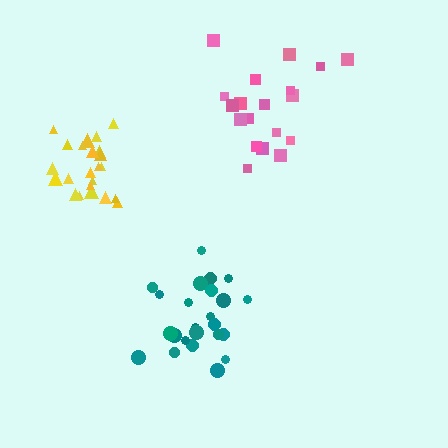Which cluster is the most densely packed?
Yellow.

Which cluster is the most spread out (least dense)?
Pink.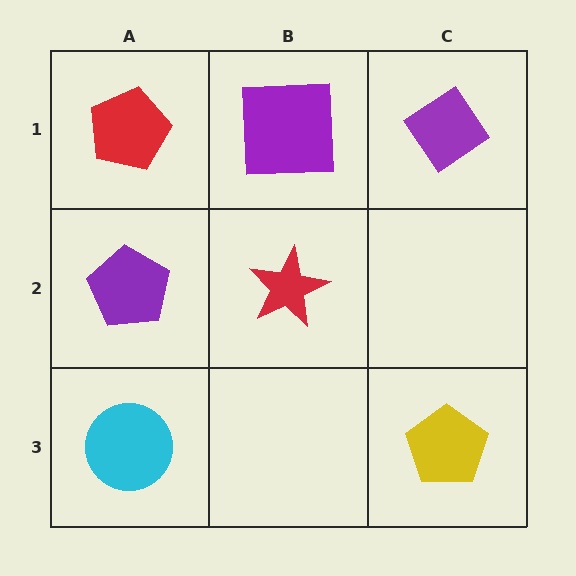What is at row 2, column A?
A purple pentagon.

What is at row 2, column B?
A red star.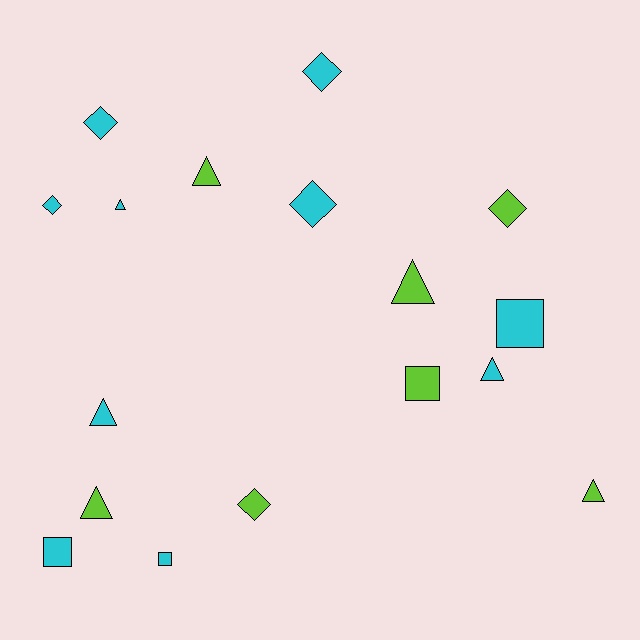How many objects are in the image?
There are 17 objects.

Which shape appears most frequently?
Triangle, with 7 objects.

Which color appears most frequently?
Cyan, with 10 objects.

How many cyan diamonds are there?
There are 4 cyan diamonds.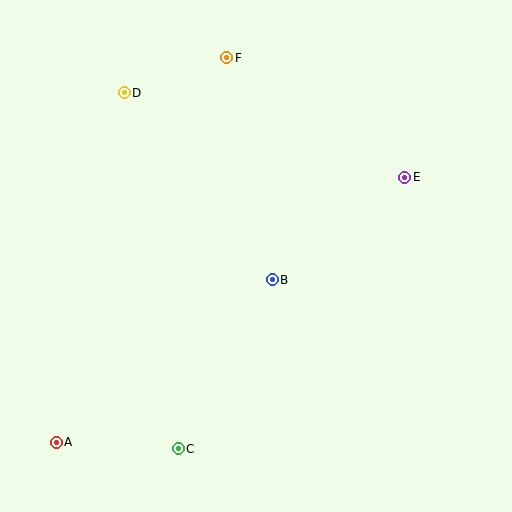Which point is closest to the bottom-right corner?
Point B is closest to the bottom-right corner.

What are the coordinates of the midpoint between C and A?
The midpoint between C and A is at (117, 446).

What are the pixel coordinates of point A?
Point A is at (56, 442).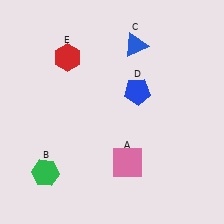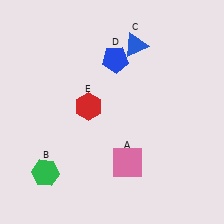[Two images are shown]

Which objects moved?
The objects that moved are: the blue pentagon (D), the red hexagon (E).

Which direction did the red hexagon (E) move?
The red hexagon (E) moved down.